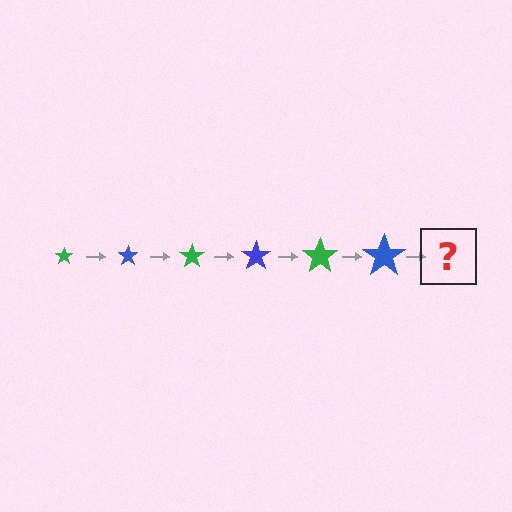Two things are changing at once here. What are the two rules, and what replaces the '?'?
The two rules are that the star grows larger each step and the color cycles through green and blue. The '?' should be a green star, larger than the previous one.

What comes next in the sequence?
The next element should be a green star, larger than the previous one.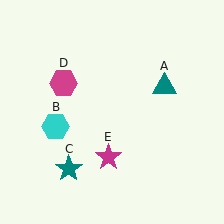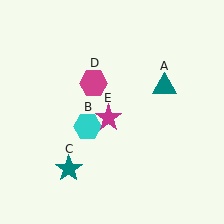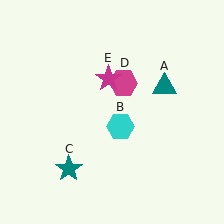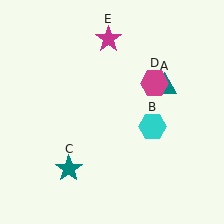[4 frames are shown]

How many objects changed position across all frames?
3 objects changed position: cyan hexagon (object B), magenta hexagon (object D), magenta star (object E).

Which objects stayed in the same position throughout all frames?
Teal triangle (object A) and teal star (object C) remained stationary.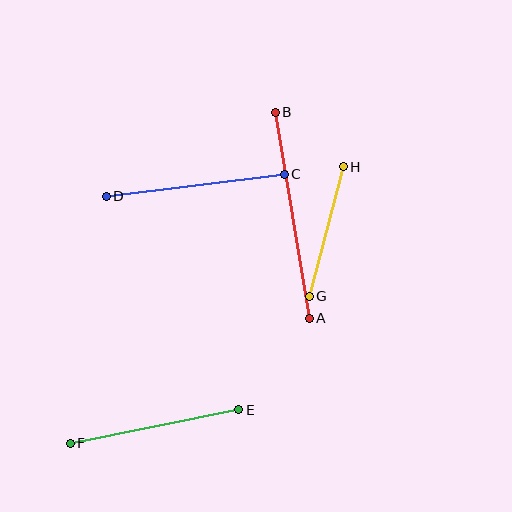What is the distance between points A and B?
The distance is approximately 209 pixels.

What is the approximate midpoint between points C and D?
The midpoint is at approximately (195, 185) pixels.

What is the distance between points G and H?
The distance is approximately 134 pixels.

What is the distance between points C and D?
The distance is approximately 180 pixels.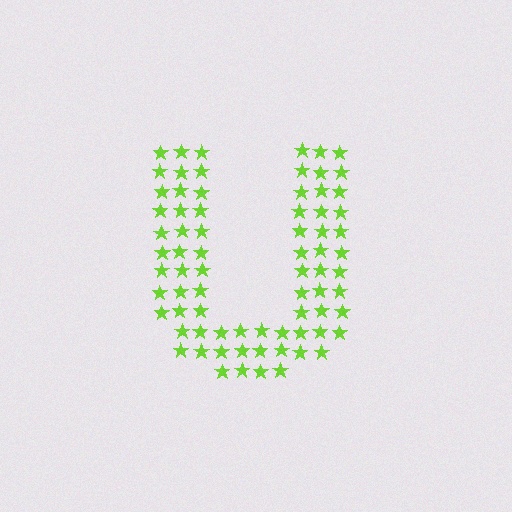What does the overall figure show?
The overall figure shows the letter U.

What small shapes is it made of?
It is made of small stars.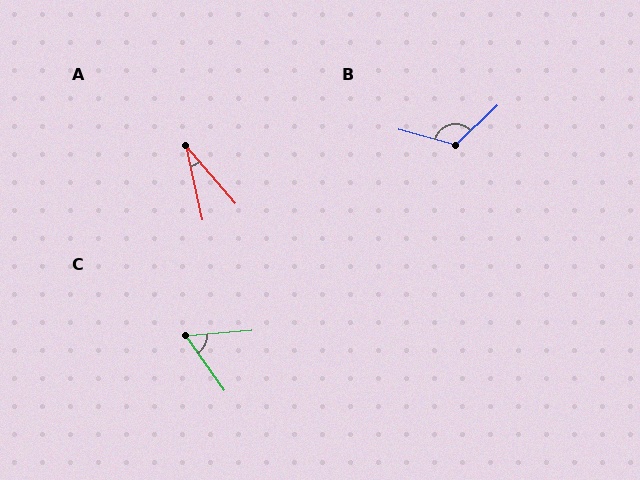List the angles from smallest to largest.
A (28°), C (59°), B (121°).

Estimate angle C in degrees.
Approximately 59 degrees.